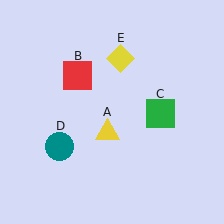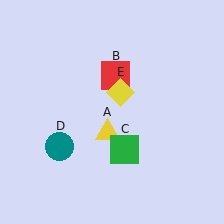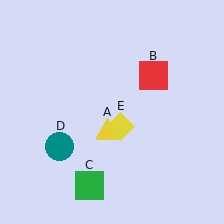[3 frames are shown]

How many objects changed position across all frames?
3 objects changed position: red square (object B), green square (object C), yellow diamond (object E).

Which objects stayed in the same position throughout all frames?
Yellow triangle (object A) and teal circle (object D) remained stationary.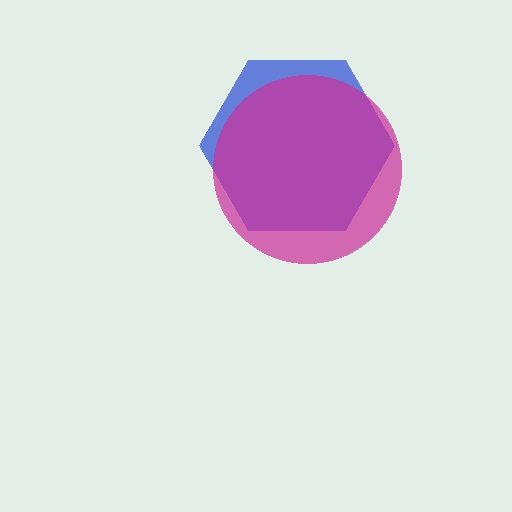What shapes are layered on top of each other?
The layered shapes are: a blue hexagon, a magenta circle.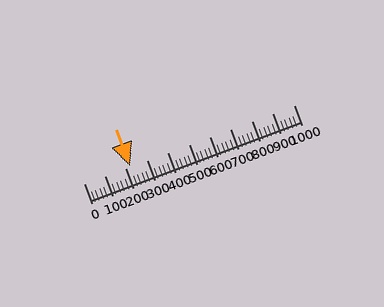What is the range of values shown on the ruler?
The ruler shows values from 0 to 1000.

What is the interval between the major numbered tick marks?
The major tick marks are spaced 100 units apart.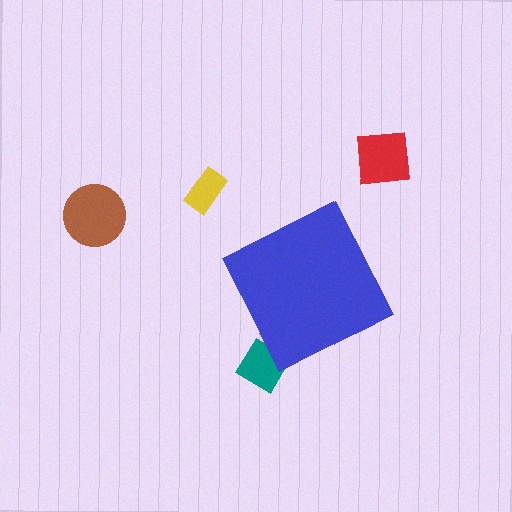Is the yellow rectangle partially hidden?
No, the yellow rectangle is fully visible.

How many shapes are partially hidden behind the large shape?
1 shape is partially hidden.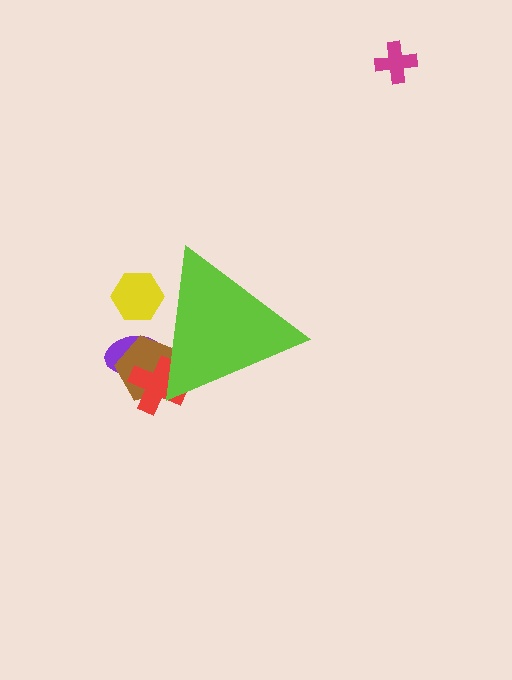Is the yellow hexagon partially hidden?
Yes, the yellow hexagon is partially hidden behind the lime triangle.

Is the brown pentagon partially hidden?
Yes, the brown pentagon is partially hidden behind the lime triangle.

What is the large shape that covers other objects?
A lime triangle.